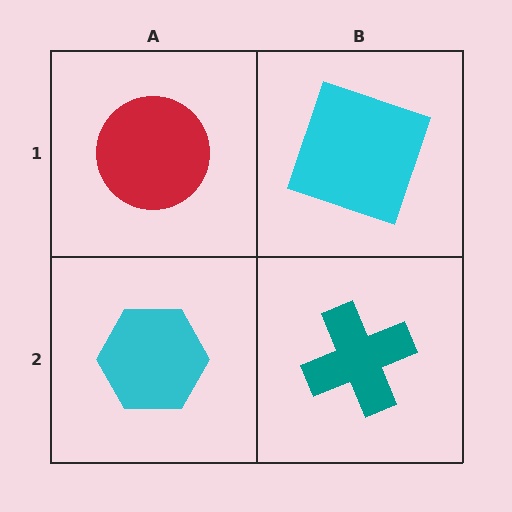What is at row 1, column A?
A red circle.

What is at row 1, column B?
A cyan square.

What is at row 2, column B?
A teal cross.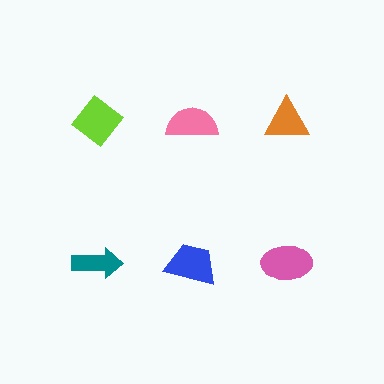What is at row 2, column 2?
A blue trapezoid.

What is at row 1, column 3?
An orange triangle.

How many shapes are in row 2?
3 shapes.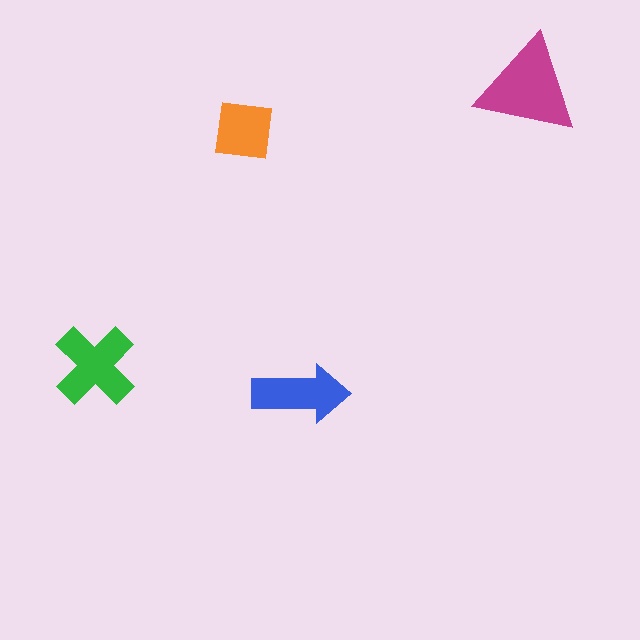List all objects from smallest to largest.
The orange square, the blue arrow, the green cross, the magenta triangle.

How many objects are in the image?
There are 4 objects in the image.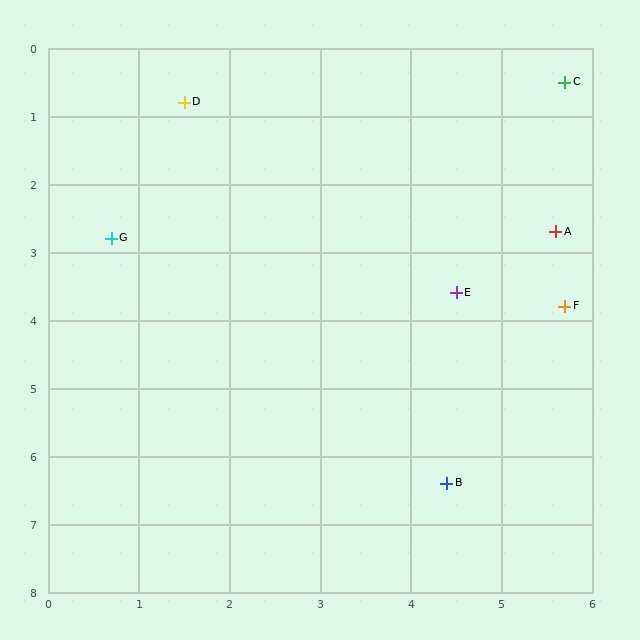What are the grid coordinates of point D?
Point D is at approximately (1.5, 0.8).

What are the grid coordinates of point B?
Point B is at approximately (4.4, 6.4).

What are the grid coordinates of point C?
Point C is at approximately (5.7, 0.5).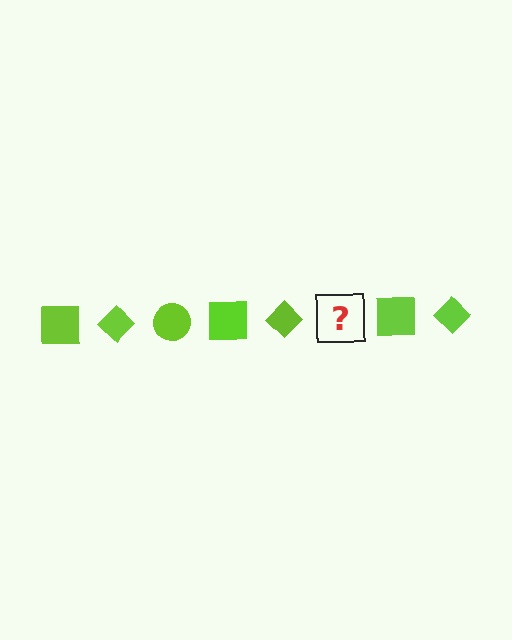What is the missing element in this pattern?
The missing element is a lime circle.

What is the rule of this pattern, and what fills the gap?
The rule is that the pattern cycles through square, diamond, circle shapes in lime. The gap should be filled with a lime circle.